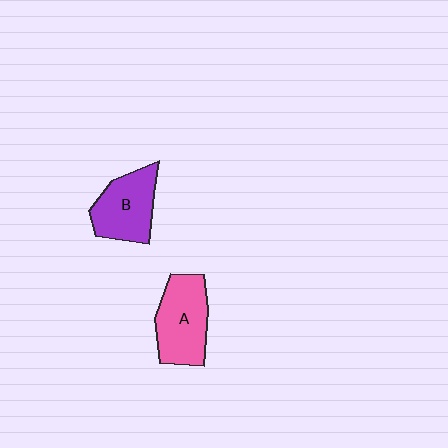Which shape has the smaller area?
Shape B (purple).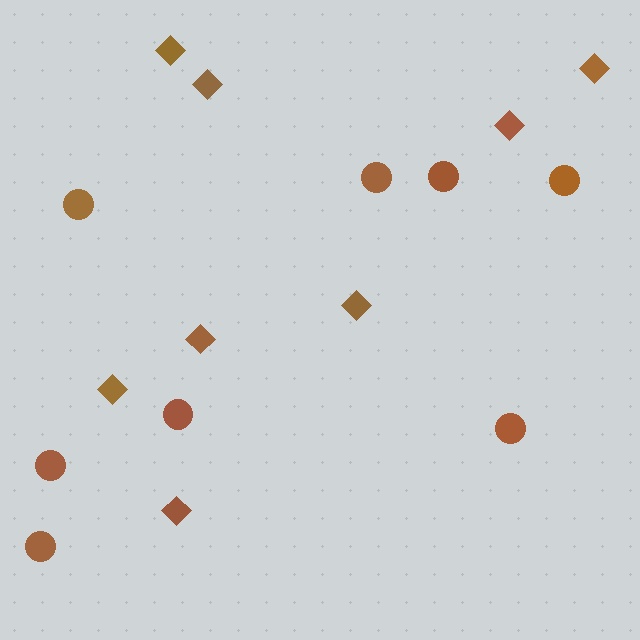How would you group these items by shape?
There are 2 groups: one group of circles (8) and one group of diamonds (8).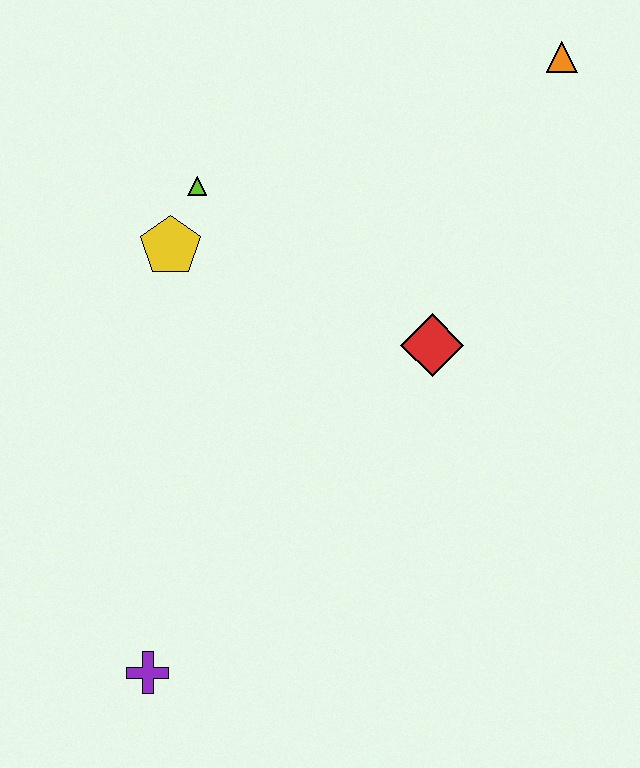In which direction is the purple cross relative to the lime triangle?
The purple cross is below the lime triangle.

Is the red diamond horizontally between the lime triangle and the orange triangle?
Yes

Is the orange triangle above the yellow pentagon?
Yes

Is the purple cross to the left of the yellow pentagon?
Yes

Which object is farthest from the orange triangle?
The purple cross is farthest from the orange triangle.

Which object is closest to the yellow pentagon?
The lime triangle is closest to the yellow pentagon.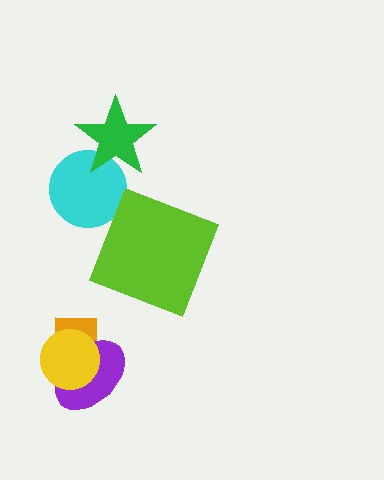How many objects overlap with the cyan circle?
1 object overlaps with the cyan circle.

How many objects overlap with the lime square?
0 objects overlap with the lime square.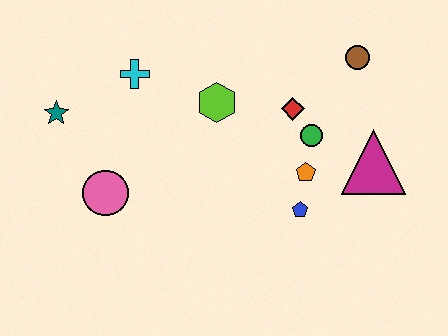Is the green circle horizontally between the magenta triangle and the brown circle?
No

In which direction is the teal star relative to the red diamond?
The teal star is to the left of the red diamond.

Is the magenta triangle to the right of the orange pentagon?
Yes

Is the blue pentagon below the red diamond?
Yes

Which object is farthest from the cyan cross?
The magenta triangle is farthest from the cyan cross.